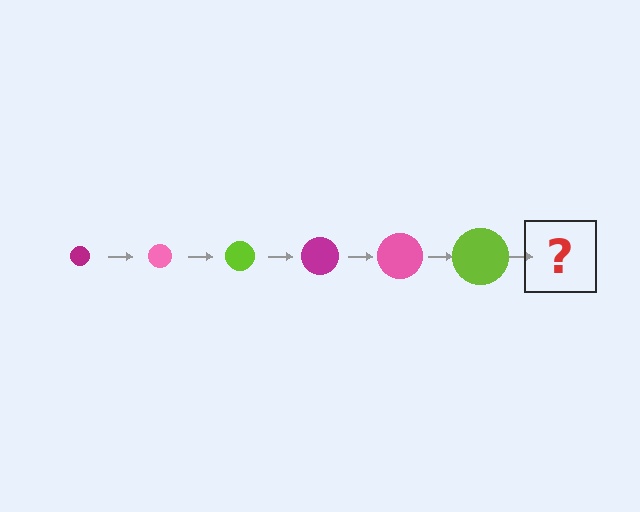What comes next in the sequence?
The next element should be a magenta circle, larger than the previous one.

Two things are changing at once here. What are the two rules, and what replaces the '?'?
The two rules are that the circle grows larger each step and the color cycles through magenta, pink, and lime. The '?' should be a magenta circle, larger than the previous one.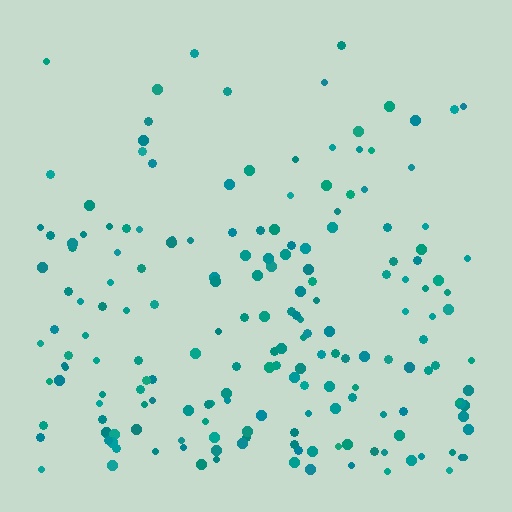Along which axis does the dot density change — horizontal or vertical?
Vertical.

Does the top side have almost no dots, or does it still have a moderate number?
Still a moderate number, just noticeably fewer than the bottom.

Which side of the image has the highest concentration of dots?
The bottom.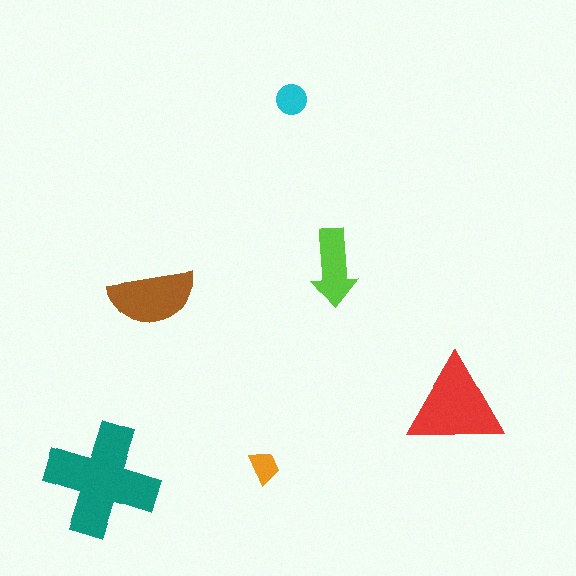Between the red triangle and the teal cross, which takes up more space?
The teal cross.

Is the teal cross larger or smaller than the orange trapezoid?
Larger.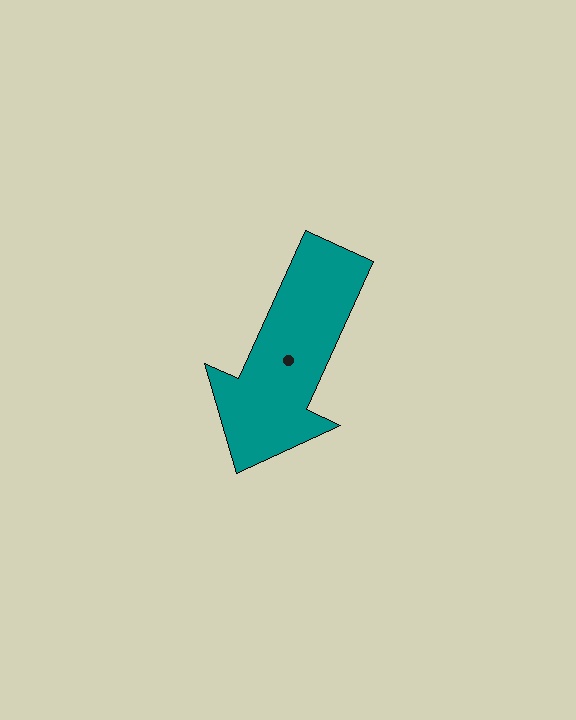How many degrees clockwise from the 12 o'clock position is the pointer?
Approximately 204 degrees.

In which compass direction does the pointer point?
Southwest.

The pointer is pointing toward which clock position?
Roughly 7 o'clock.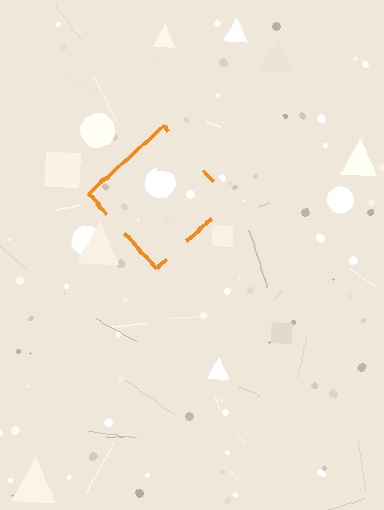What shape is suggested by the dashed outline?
The dashed outline suggests a diamond.